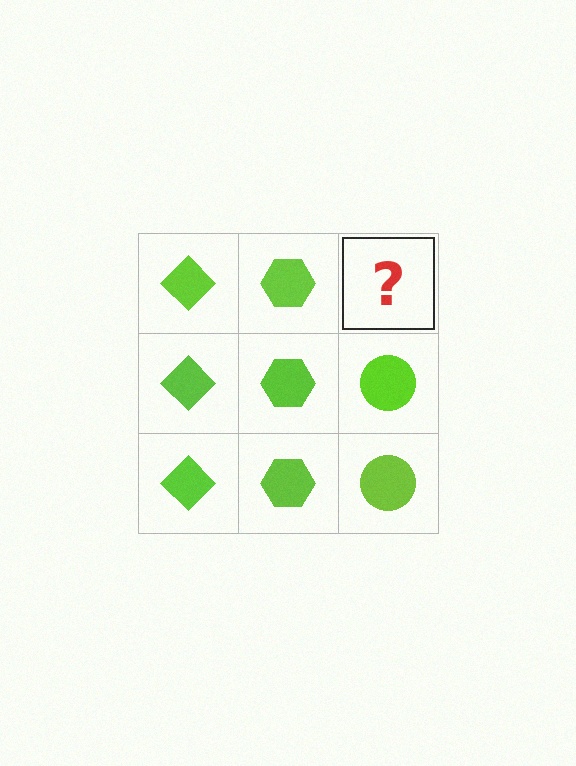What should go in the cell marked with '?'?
The missing cell should contain a lime circle.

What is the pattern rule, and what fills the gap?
The rule is that each column has a consistent shape. The gap should be filled with a lime circle.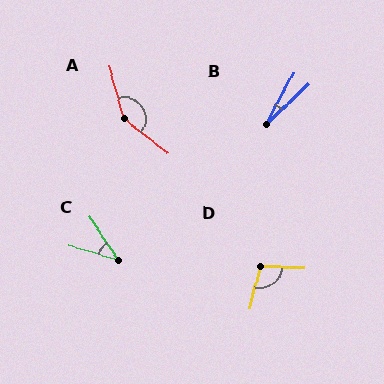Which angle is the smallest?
B, at approximately 20 degrees.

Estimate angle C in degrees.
Approximately 41 degrees.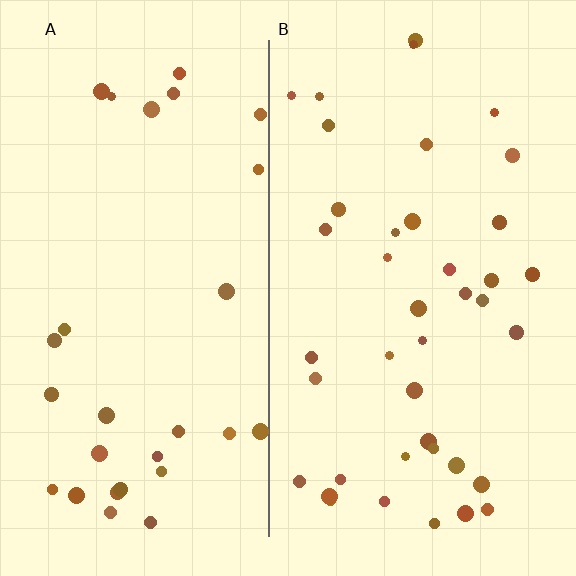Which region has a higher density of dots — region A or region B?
B (the right).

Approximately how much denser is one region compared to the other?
Approximately 1.4× — region B over region A.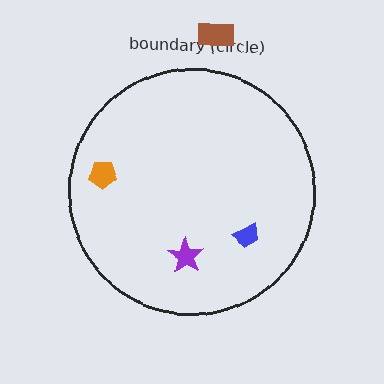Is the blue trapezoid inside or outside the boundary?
Inside.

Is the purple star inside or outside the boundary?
Inside.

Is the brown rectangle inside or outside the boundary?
Outside.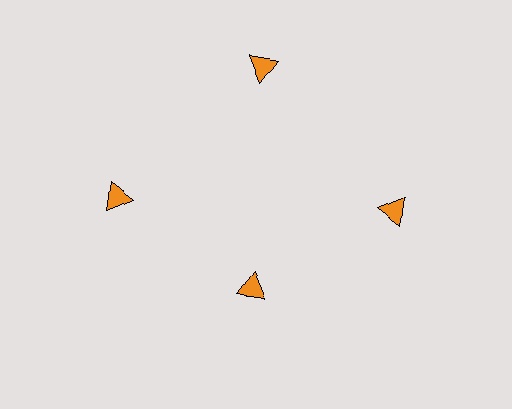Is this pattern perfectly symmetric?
No. The 4 orange triangles are arranged in a ring, but one element near the 6 o'clock position is pulled inward toward the center, breaking the 4-fold rotational symmetry.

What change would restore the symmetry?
The symmetry would be restored by moving it outward, back onto the ring so that all 4 triangles sit at equal angles and equal distance from the center.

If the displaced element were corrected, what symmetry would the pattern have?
It would have 4-fold rotational symmetry — the pattern would map onto itself every 90 degrees.